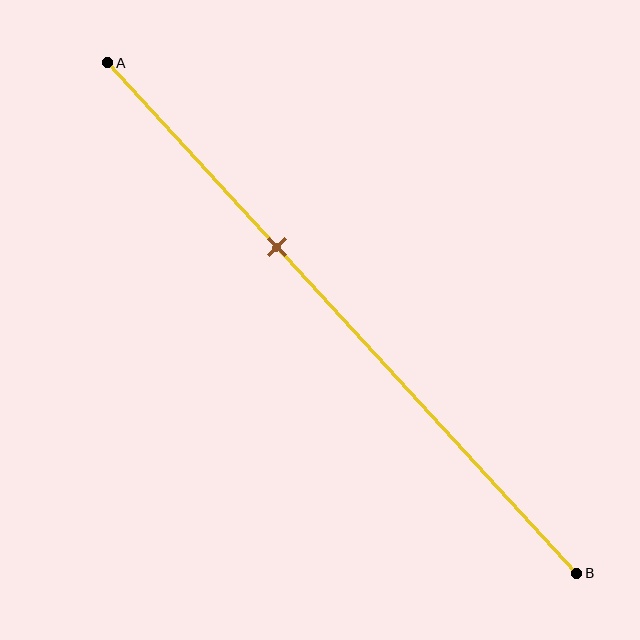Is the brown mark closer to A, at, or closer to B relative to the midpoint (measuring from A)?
The brown mark is closer to point A than the midpoint of segment AB.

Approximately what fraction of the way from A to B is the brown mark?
The brown mark is approximately 35% of the way from A to B.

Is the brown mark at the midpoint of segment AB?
No, the mark is at about 35% from A, not at the 50% midpoint.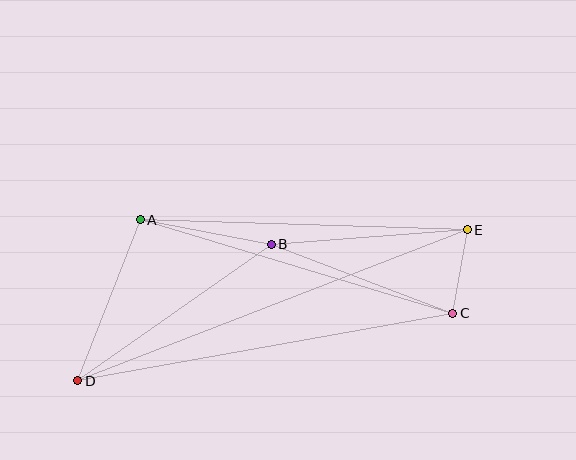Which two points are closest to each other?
Points C and E are closest to each other.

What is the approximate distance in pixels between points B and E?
The distance between B and E is approximately 196 pixels.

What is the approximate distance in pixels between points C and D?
The distance between C and D is approximately 381 pixels.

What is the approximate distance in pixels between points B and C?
The distance between B and C is approximately 194 pixels.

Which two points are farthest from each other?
Points D and E are farthest from each other.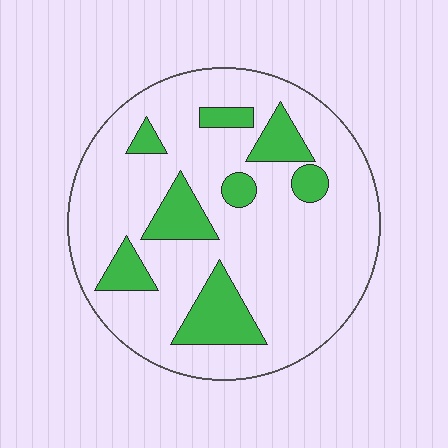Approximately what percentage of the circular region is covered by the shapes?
Approximately 20%.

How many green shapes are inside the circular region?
8.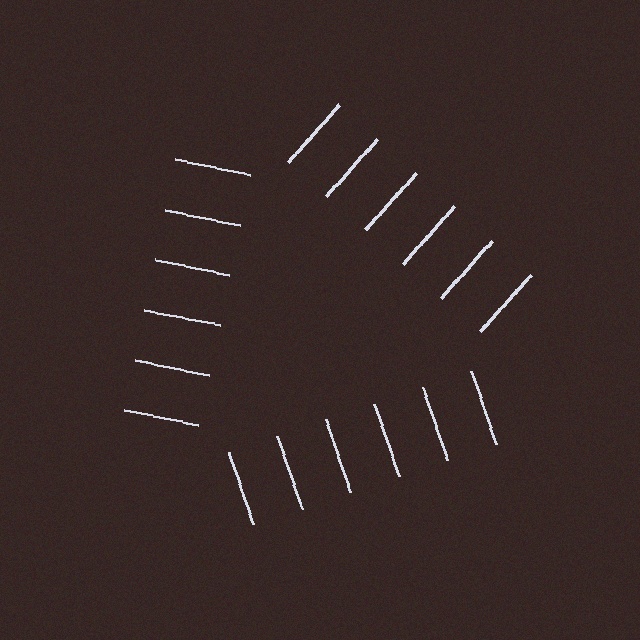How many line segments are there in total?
18 — 6 along each of the 3 edges.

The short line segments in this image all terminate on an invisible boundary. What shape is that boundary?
An illusory triangle — the line segments terminate on its edges but no continuous stroke is drawn.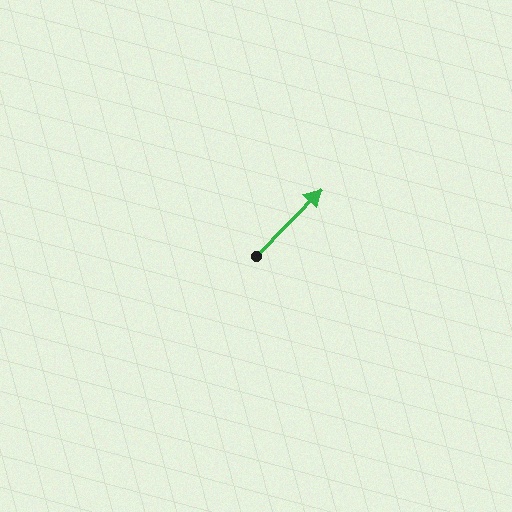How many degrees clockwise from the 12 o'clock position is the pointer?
Approximately 44 degrees.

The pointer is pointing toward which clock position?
Roughly 1 o'clock.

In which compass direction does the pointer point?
Northeast.